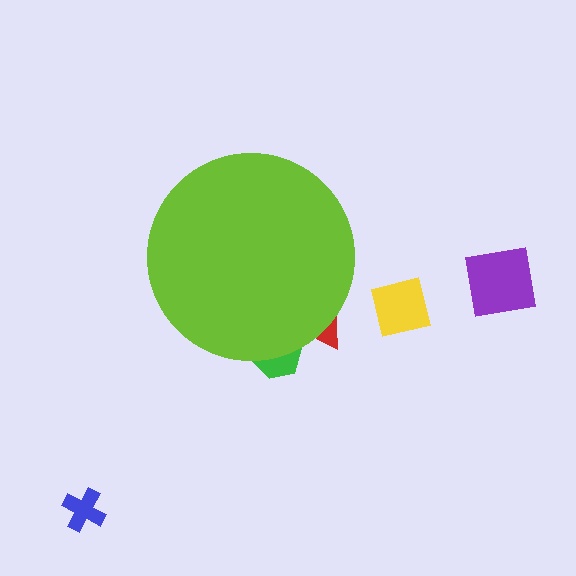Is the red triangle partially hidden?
Yes, the red triangle is partially hidden behind the lime circle.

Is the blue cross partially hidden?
No, the blue cross is fully visible.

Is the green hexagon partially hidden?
Yes, the green hexagon is partially hidden behind the lime circle.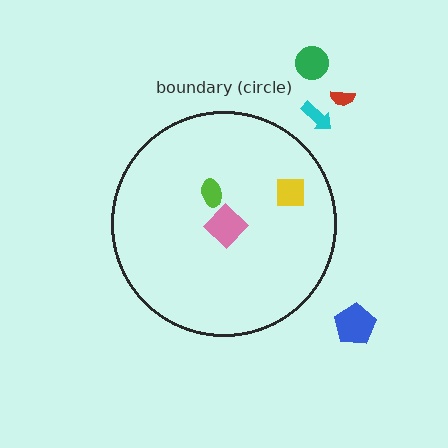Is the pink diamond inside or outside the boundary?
Inside.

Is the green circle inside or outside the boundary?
Outside.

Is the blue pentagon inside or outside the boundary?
Outside.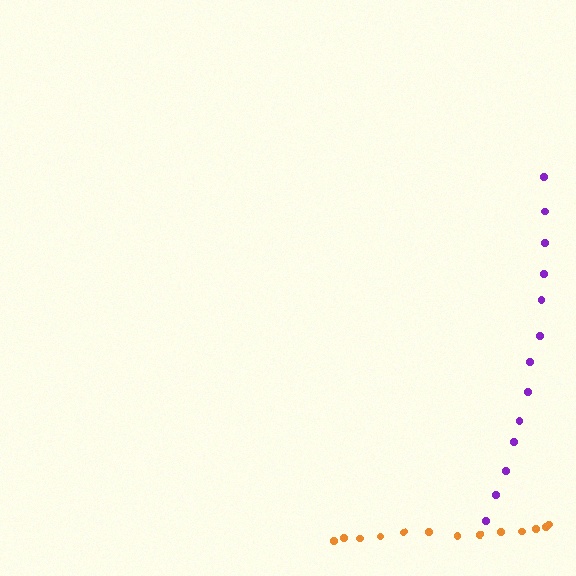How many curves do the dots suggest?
There are 2 distinct paths.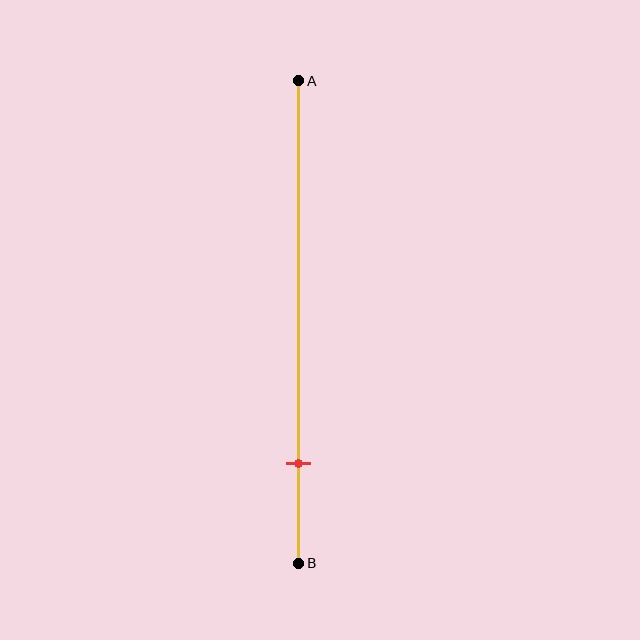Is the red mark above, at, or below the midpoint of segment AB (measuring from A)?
The red mark is below the midpoint of segment AB.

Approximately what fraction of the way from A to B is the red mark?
The red mark is approximately 80% of the way from A to B.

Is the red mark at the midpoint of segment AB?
No, the mark is at about 80% from A, not at the 50% midpoint.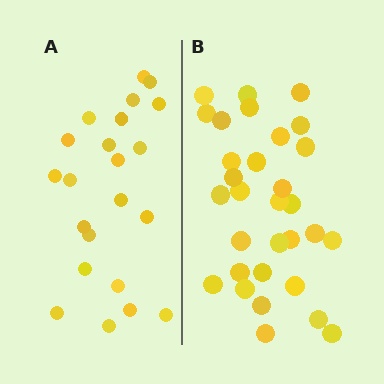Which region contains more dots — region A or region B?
Region B (the right region) has more dots.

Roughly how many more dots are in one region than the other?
Region B has roughly 8 or so more dots than region A.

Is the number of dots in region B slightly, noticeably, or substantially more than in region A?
Region B has noticeably more, but not dramatically so. The ratio is roughly 1.4 to 1.